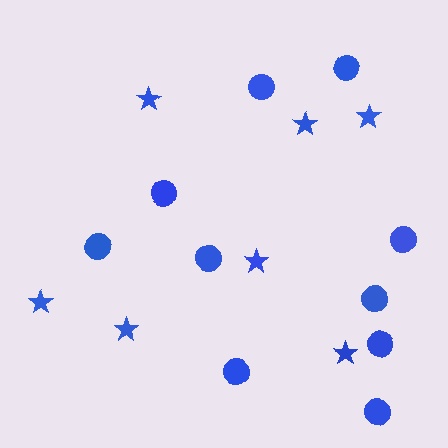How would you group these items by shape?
There are 2 groups: one group of circles (10) and one group of stars (7).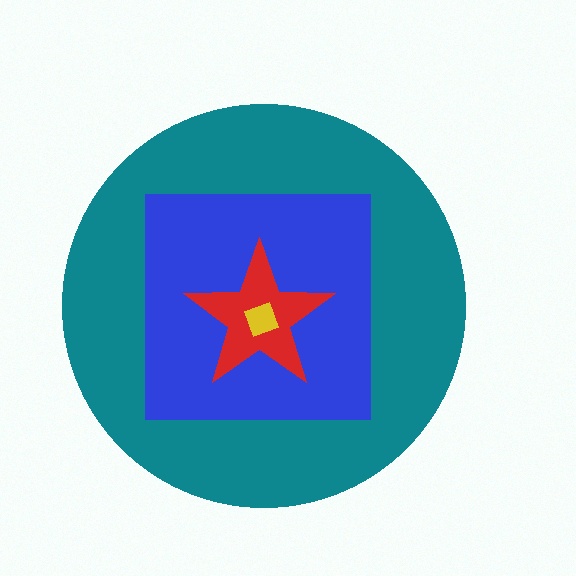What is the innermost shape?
The yellow diamond.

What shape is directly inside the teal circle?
The blue square.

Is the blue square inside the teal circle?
Yes.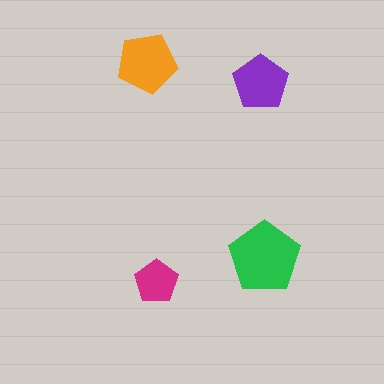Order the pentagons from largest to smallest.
the green one, the orange one, the purple one, the magenta one.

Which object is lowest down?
The magenta pentagon is bottommost.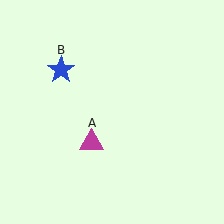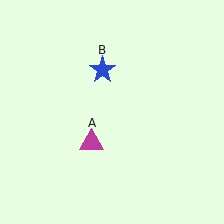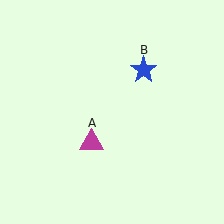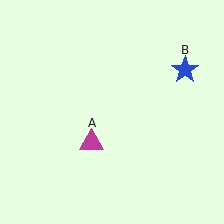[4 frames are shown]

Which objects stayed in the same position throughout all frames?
Magenta triangle (object A) remained stationary.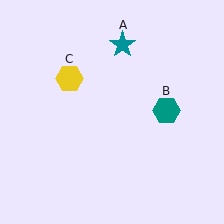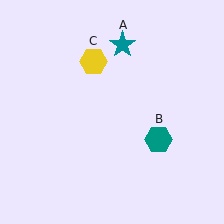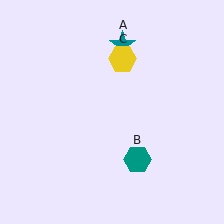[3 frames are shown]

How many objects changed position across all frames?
2 objects changed position: teal hexagon (object B), yellow hexagon (object C).